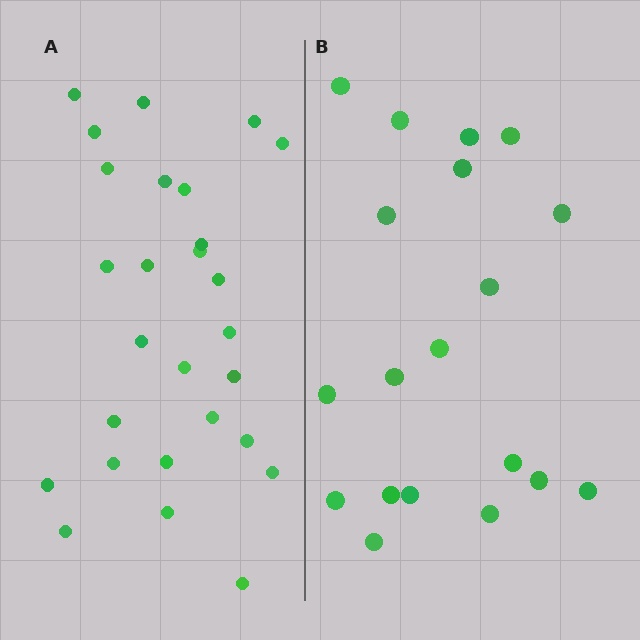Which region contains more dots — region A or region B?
Region A (the left region) has more dots.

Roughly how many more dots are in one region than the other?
Region A has roughly 8 or so more dots than region B.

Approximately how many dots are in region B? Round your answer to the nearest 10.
About 20 dots. (The exact count is 19, which rounds to 20.)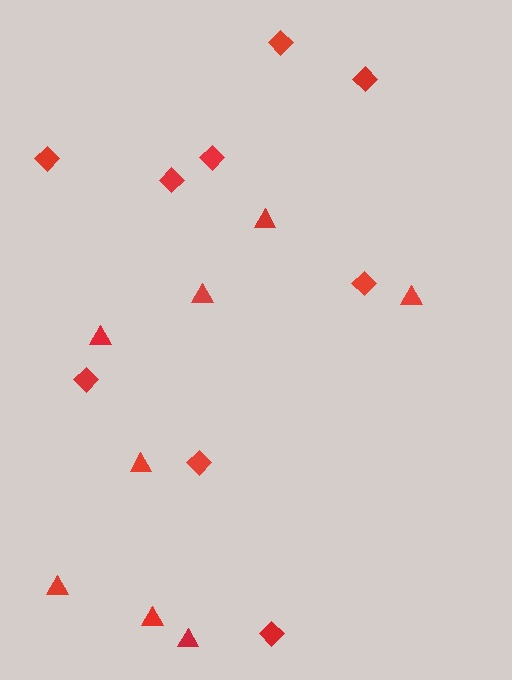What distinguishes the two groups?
There are 2 groups: one group of diamonds (9) and one group of triangles (8).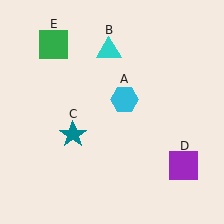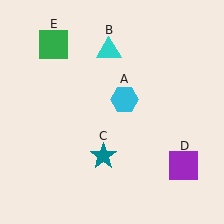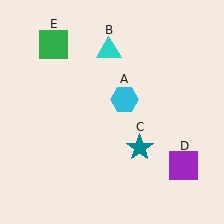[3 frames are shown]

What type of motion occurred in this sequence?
The teal star (object C) rotated counterclockwise around the center of the scene.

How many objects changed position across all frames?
1 object changed position: teal star (object C).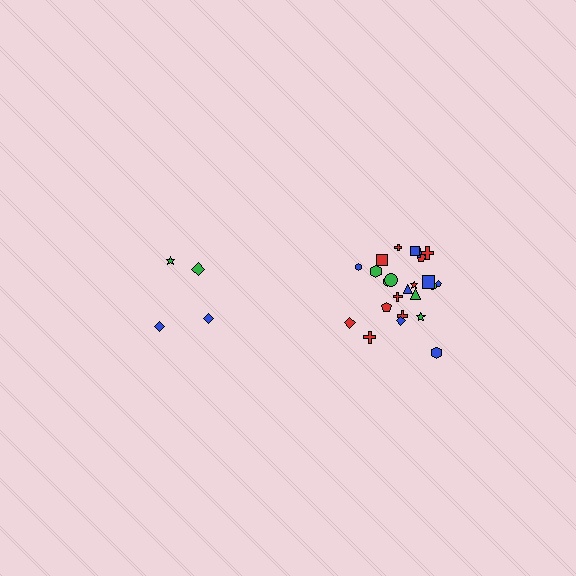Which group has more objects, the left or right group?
The right group.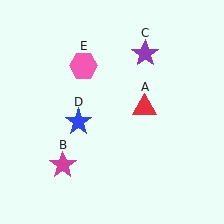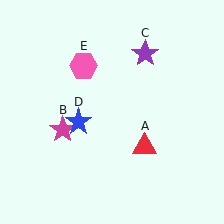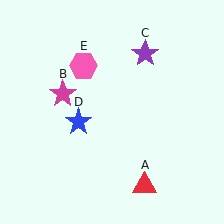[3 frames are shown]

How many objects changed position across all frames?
2 objects changed position: red triangle (object A), magenta star (object B).